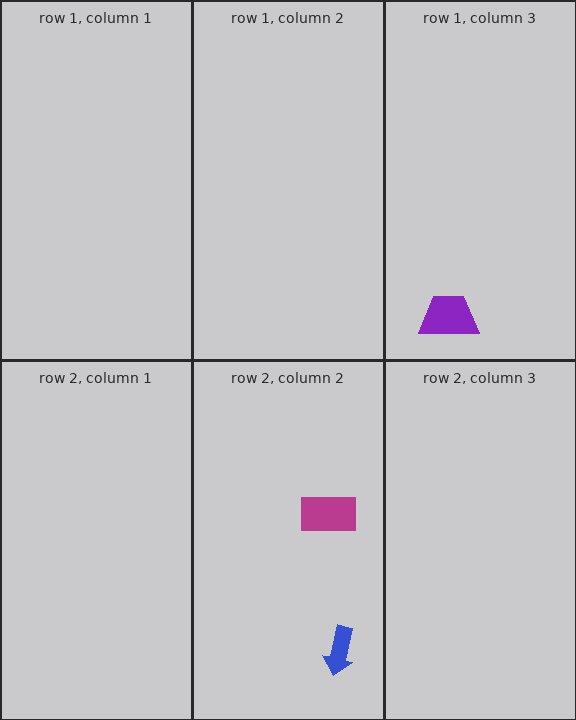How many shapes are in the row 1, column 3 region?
1.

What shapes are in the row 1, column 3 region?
The purple trapezoid.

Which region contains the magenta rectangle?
The row 2, column 2 region.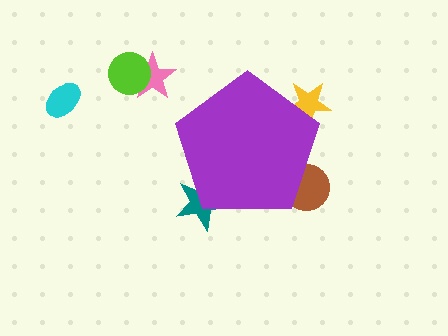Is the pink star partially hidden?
No, the pink star is fully visible.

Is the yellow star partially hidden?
Yes, the yellow star is partially hidden behind the purple pentagon.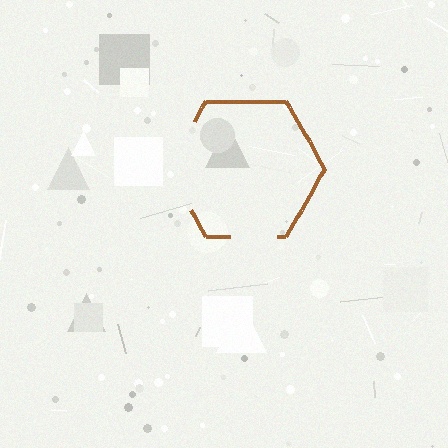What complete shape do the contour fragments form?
The contour fragments form a hexagon.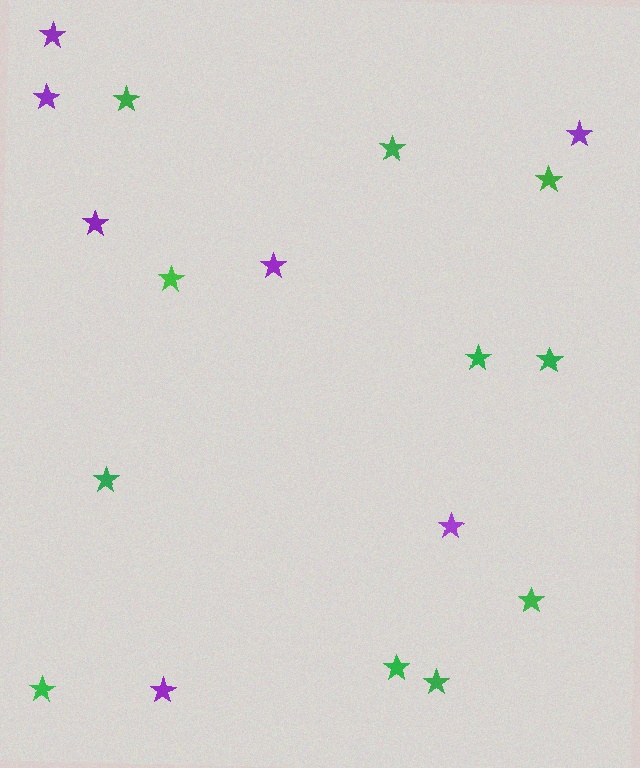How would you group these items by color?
There are 2 groups: one group of purple stars (7) and one group of green stars (11).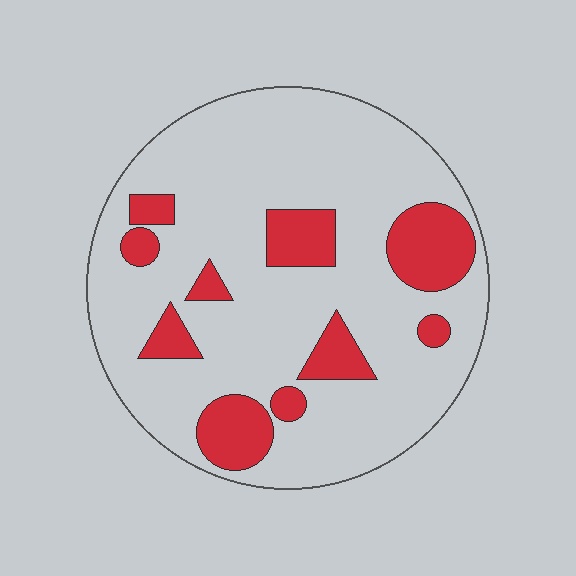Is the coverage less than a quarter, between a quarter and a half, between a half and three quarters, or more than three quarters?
Less than a quarter.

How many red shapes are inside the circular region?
10.